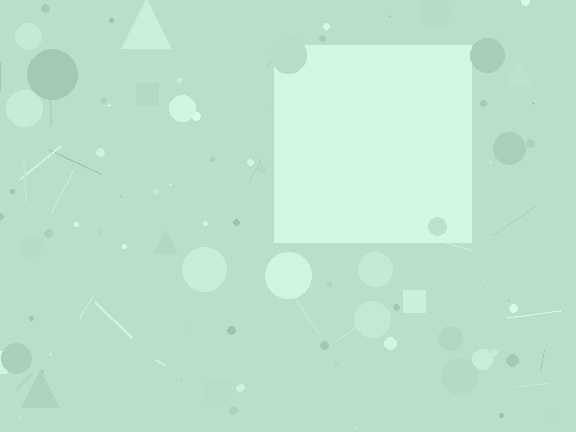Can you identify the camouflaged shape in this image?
The camouflaged shape is a square.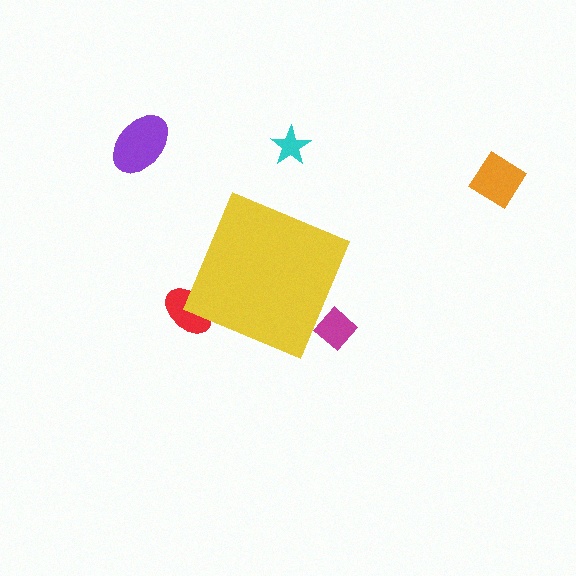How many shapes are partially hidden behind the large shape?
2 shapes are partially hidden.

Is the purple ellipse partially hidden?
No, the purple ellipse is fully visible.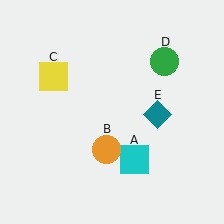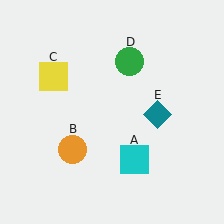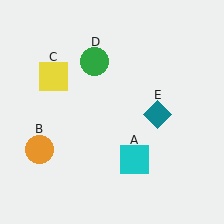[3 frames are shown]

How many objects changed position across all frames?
2 objects changed position: orange circle (object B), green circle (object D).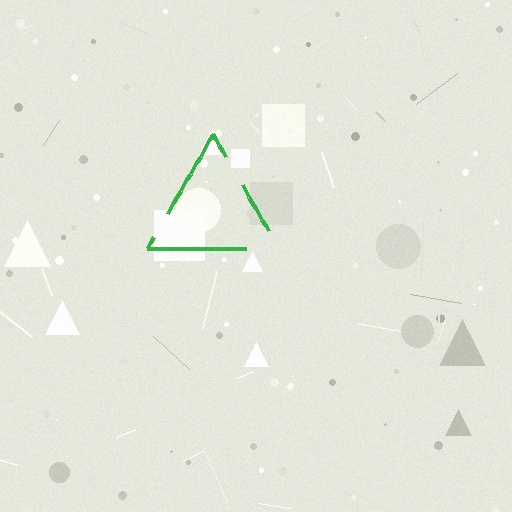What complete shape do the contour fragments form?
The contour fragments form a triangle.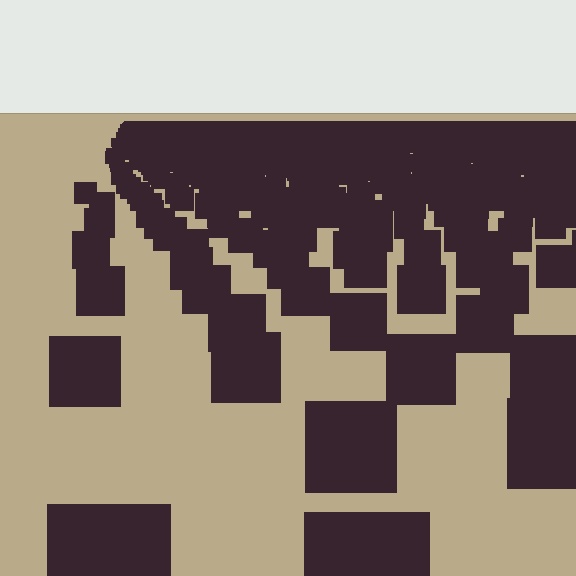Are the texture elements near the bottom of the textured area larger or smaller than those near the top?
Larger. Near the bottom, elements are closer to the viewer and appear at a bigger on-screen size.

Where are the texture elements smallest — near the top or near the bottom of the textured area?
Near the top.